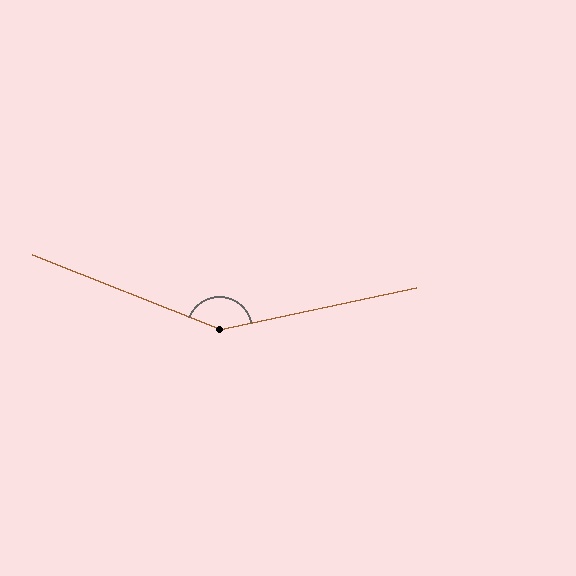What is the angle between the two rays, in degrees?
Approximately 146 degrees.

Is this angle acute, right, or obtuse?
It is obtuse.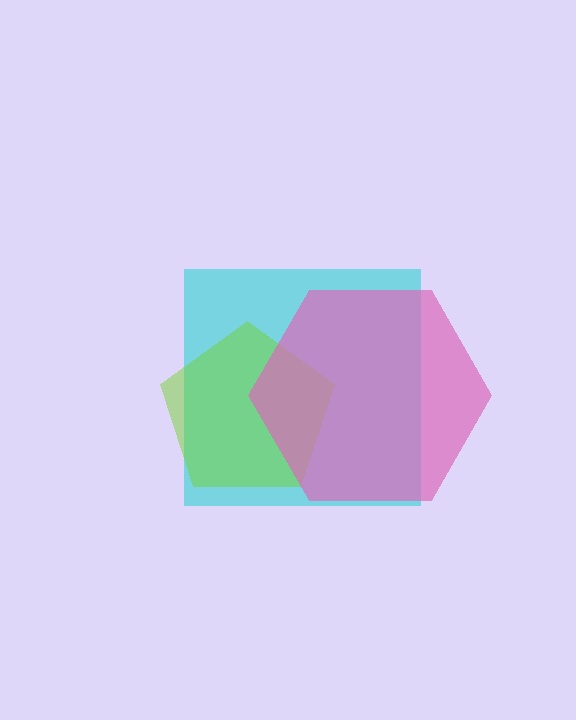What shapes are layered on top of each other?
The layered shapes are: a cyan square, a lime pentagon, a pink hexagon.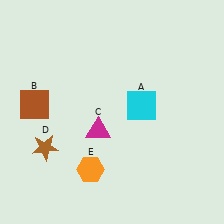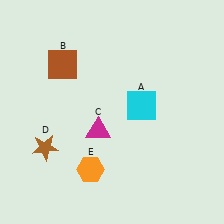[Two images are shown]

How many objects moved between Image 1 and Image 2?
1 object moved between the two images.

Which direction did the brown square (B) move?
The brown square (B) moved up.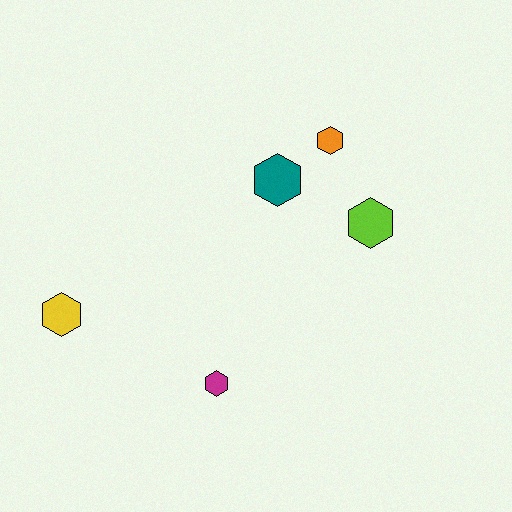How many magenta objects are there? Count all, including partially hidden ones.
There is 1 magenta object.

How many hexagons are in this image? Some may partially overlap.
There are 5 hexagons.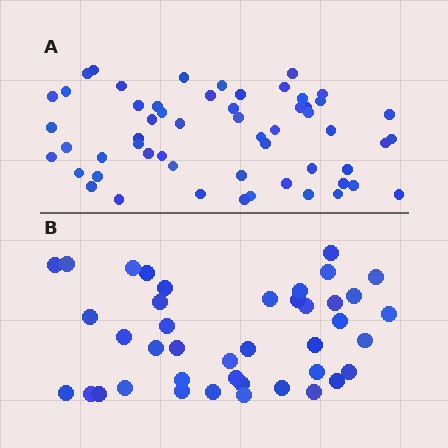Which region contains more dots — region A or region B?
Region A (the top region) has more dots.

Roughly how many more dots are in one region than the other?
Region A has approximately 15 more dots than region B.